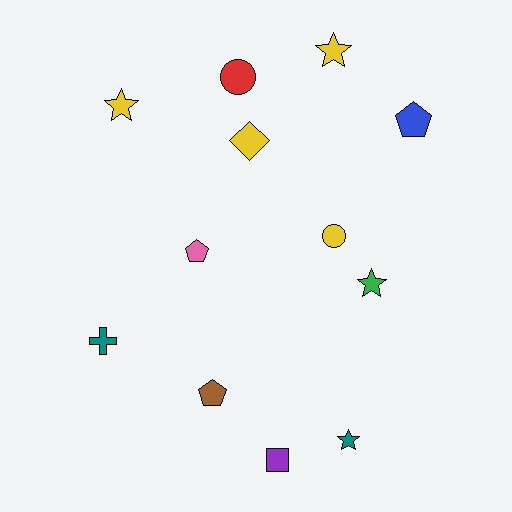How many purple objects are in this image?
There is 1 purple object.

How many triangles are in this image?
There are no triangles.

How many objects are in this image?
There are 12 objects.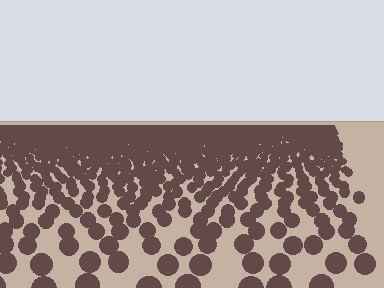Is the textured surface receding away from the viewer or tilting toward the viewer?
The surface is receding away from the viewer. Texture elements get smaller and denser toward the top.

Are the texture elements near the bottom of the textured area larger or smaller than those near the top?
Larger. Near the bottom, elements are closer to the viewer and appear at a bigger on-screen size.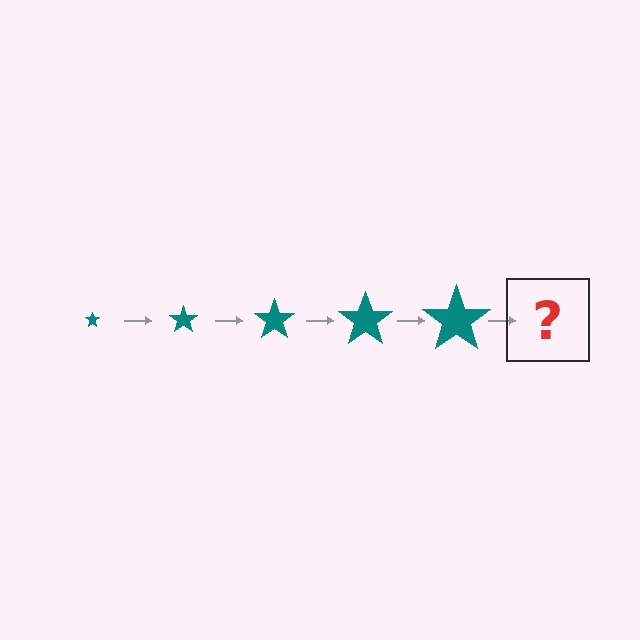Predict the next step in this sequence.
The next step is a teal star, larger than the previous one.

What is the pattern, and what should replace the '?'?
The pattern is that the star gets progressively larger each step. The '?' should be a teal star, larger than the previous one.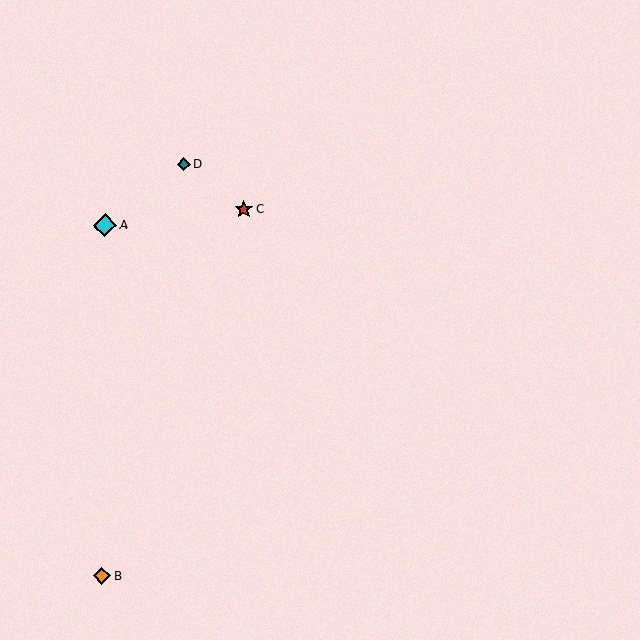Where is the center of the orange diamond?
The center of the orange diamond is at (101, 576).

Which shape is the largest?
The cyan diamond (labeled A) is the largest.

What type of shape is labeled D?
Shape D is a teal diamond.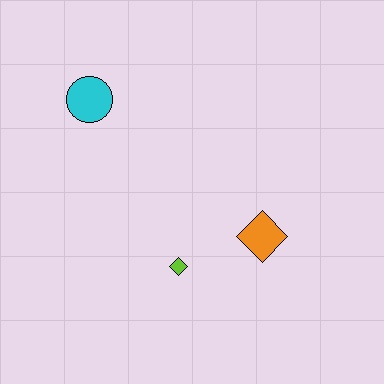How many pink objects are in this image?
There are no pink objects.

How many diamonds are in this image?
There are 2 diamonds.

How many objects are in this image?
There are 3 objects.